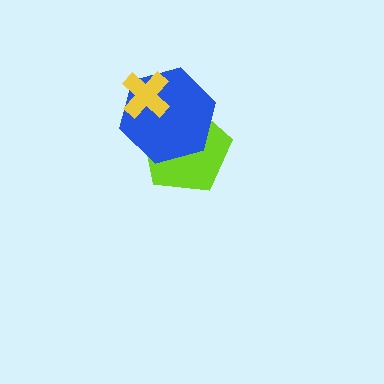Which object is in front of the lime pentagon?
The blue hexagon is in front of the lime pentagon.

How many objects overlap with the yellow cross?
1 object overlaps with the yellow cross.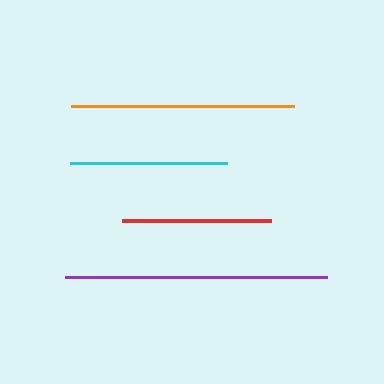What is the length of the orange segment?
The orange segment is approximately 223 pixels long.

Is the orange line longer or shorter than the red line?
The orange line is longer than the red line.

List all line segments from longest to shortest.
From longest to shortest: purple, orange, cyan, red.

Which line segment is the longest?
The purple line is the longest at approximately 262 pixels.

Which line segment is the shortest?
The red line is the shortest at approximately 149 pixels.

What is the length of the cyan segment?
The cyan segment is approximately 157 pixels long.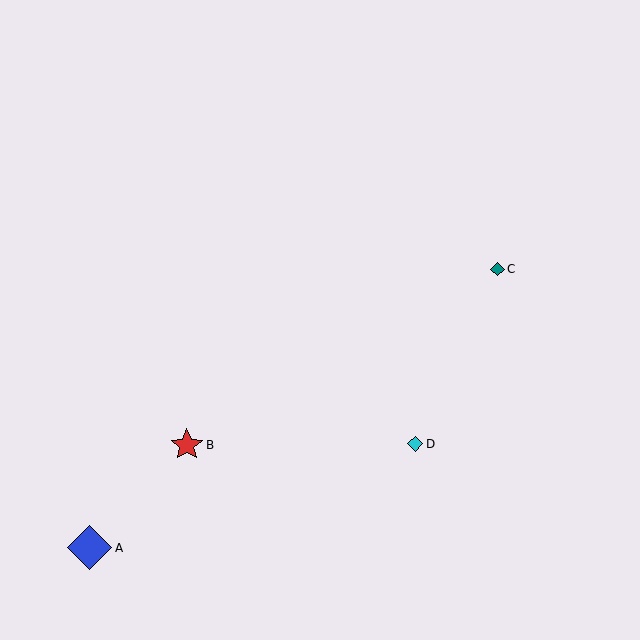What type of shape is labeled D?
Shape D is a cyan diamond.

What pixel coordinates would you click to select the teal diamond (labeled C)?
Click at (498, 269) to select the teal diamond C.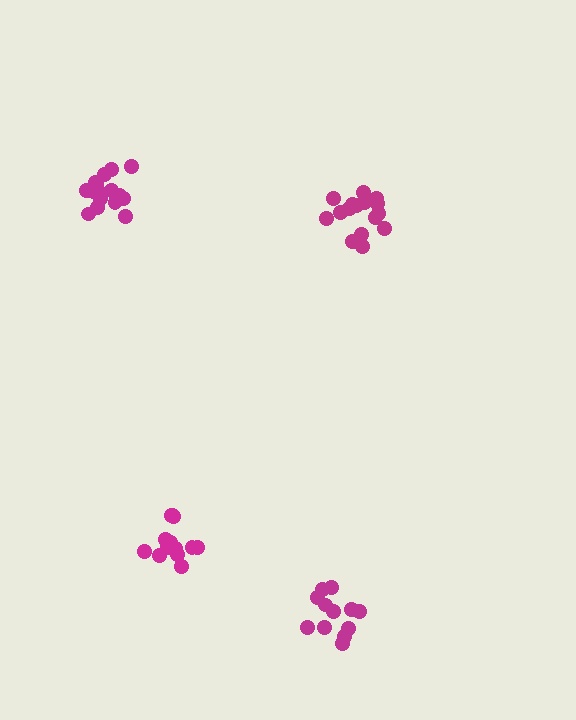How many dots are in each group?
Group 1: 14 dots, Group 2: 17 dots, Group 3: 17 dots, Group 4: 12 dots (60 total).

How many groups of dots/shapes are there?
There are 4 groups.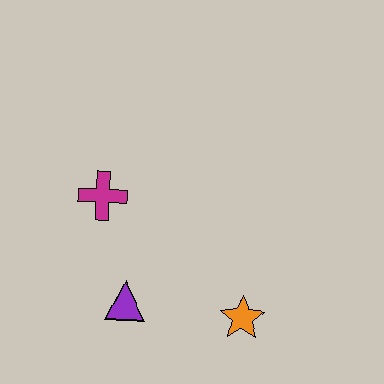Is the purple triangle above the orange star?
Yes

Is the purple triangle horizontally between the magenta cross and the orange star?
Yes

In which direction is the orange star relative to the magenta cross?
The orange star is to the right of the magenta cross.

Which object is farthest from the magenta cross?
The orange star is farthest from the magenta cross.